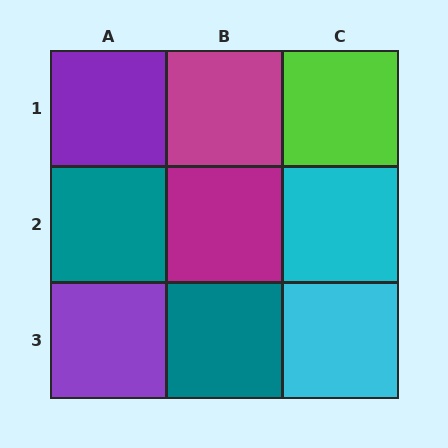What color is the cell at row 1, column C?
Lime.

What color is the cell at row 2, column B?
Magenta.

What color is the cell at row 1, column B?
Magenta.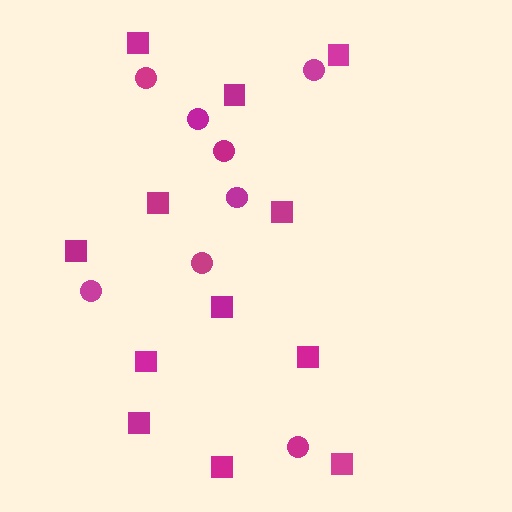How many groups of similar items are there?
There are 2 groups: one group of squares (12) and one group of circles (8).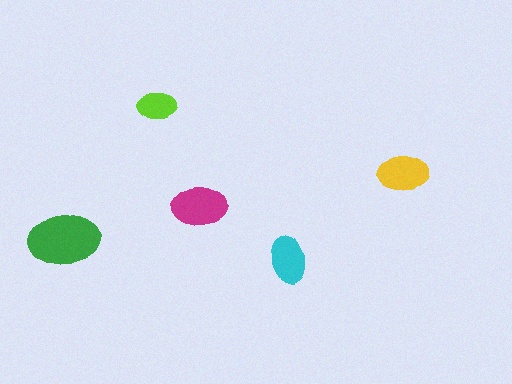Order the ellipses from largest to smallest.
the green one, the magenta one, the yellow one, the cyan one, the lime one.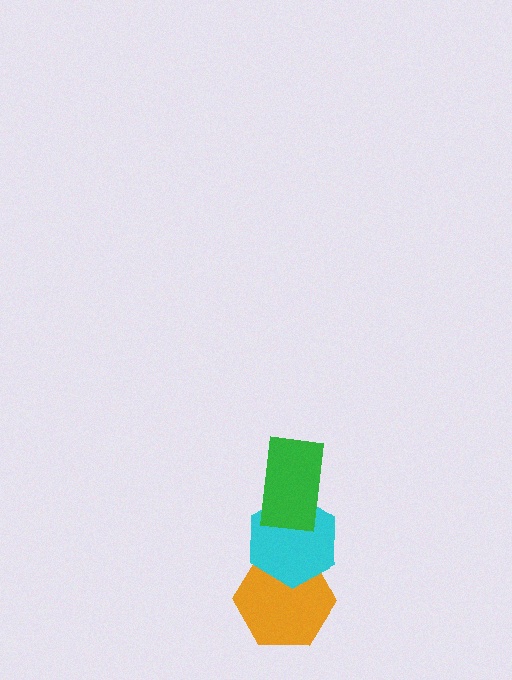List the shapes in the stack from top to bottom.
From top to bottom: the green rectangle, the cyan hexagon, the orange hexagon.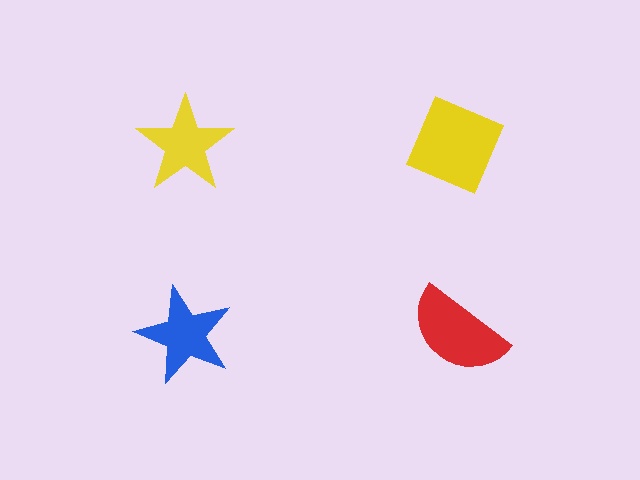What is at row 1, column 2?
A yellow diamond.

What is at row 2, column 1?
A blue star.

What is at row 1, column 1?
A yellow star.